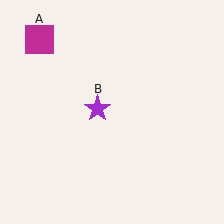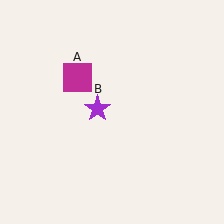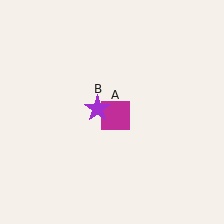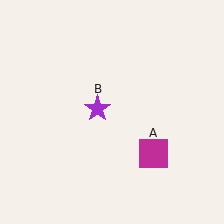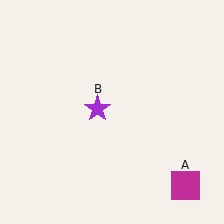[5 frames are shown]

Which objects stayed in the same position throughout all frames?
Purple star (object B) remained stationary.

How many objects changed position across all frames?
1 object changed position: magenta square (object A).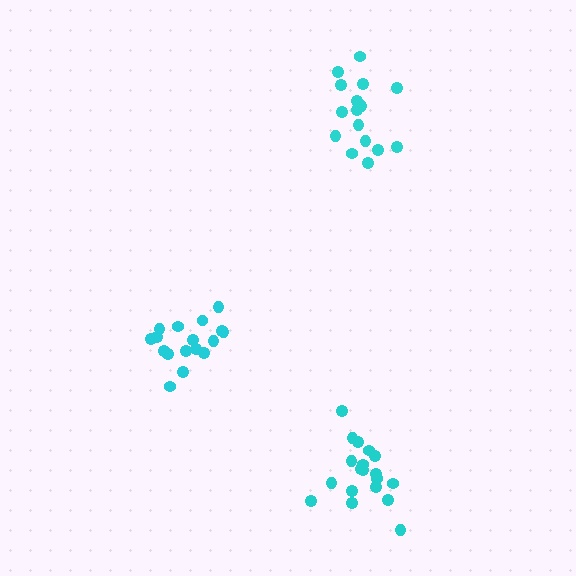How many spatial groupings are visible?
There are 3 spatial groupings.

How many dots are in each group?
Group 1: 19 dots, Group 2: 16 dots, Group 3: 17 dots (52 total).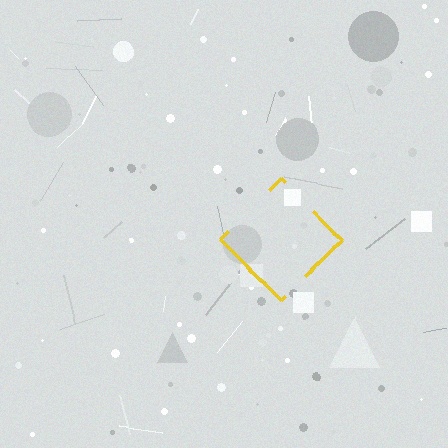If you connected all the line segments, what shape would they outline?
They would outline a diamond.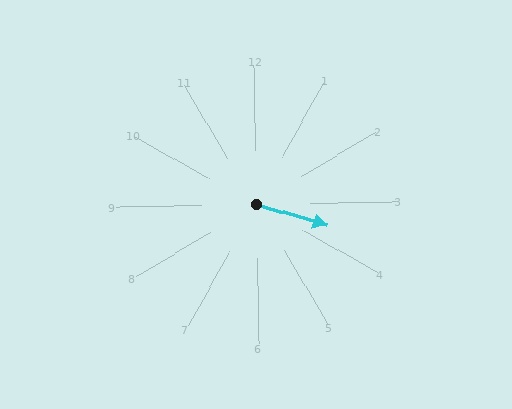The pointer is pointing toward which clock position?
Roughly 4 o'clock.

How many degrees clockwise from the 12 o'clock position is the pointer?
Approximately 107 degrees.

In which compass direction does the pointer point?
East.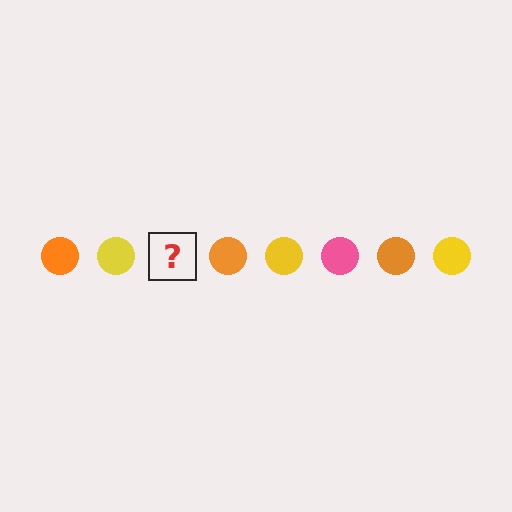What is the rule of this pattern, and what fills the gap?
The rule is that the pattern cycles through orange, yellow, pink circles. The gap should be filled with a pink circle.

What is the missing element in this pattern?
The missing element is a pink circle.